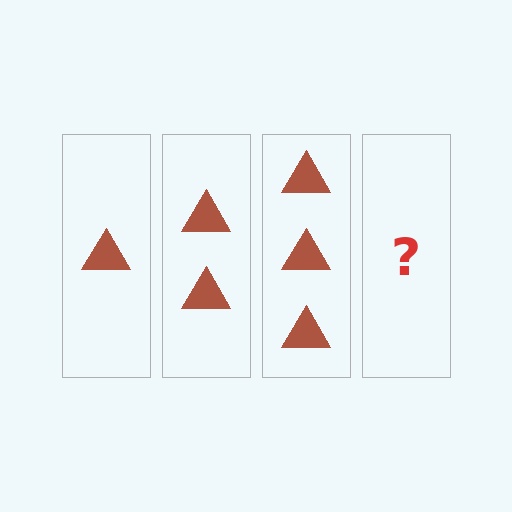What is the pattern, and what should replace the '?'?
The pattern is that each step adds one more triangle. The '?' should be 4 triangles.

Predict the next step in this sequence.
The next step is 4 triangles.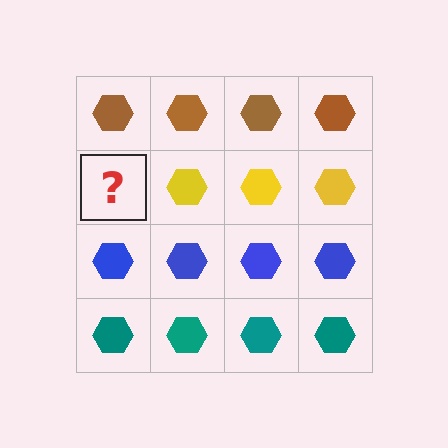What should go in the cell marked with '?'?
The missing cell should contain a yellow hexagon.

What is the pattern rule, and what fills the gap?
The rule is that each row has a consistent color. The gap should be filled with a yellow hexagon.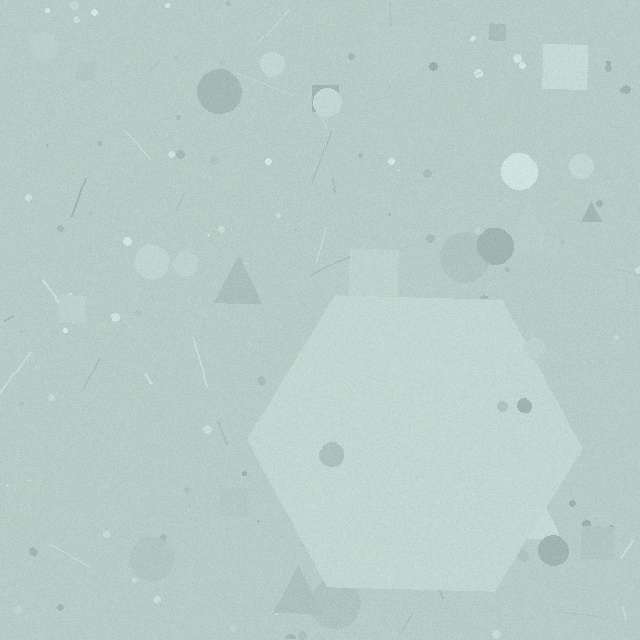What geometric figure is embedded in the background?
A hexagon is embedded in the background.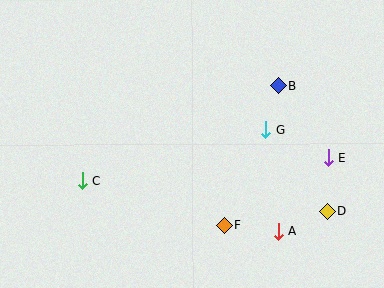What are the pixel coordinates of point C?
Point C is at (82, 181).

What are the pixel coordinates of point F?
Point F is at (225, 225).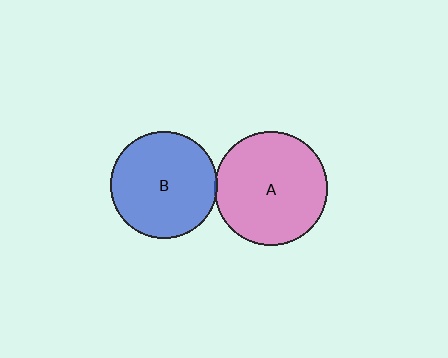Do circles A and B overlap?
Yes.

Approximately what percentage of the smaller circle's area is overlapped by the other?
Approximately 5%.